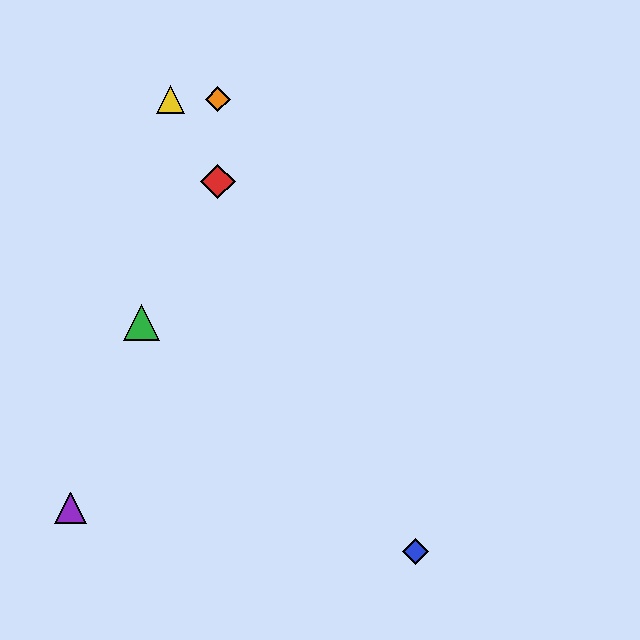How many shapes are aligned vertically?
2 shapes (the red diamond, the orange diamond) are aligned vertically.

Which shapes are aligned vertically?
The red diamond, the orange diamond are aligned vertically.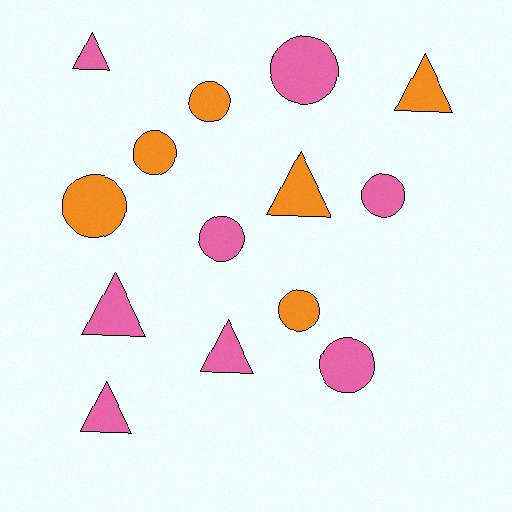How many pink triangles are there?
There are 4 pink triangles.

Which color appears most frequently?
Pink, with 8 objects.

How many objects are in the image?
There are 14 objects.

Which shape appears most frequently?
Circle, with 8 objects.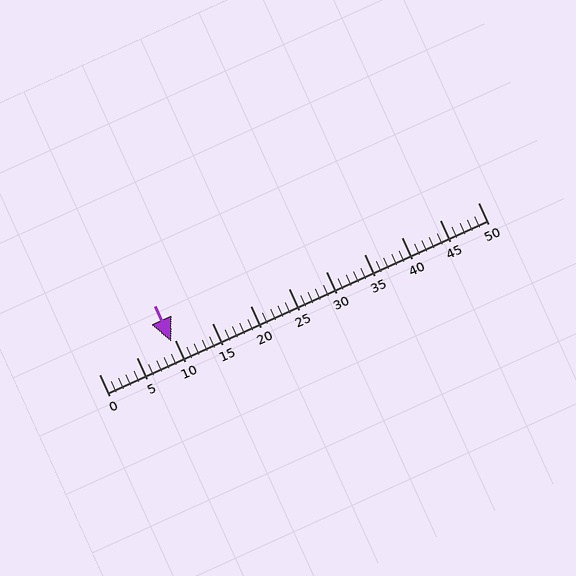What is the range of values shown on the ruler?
The ruler shows values from 0 to 50.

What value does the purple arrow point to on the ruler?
The purple arrow points to approximately 10.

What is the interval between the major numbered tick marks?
The major tick marks are spaced 5 units apart.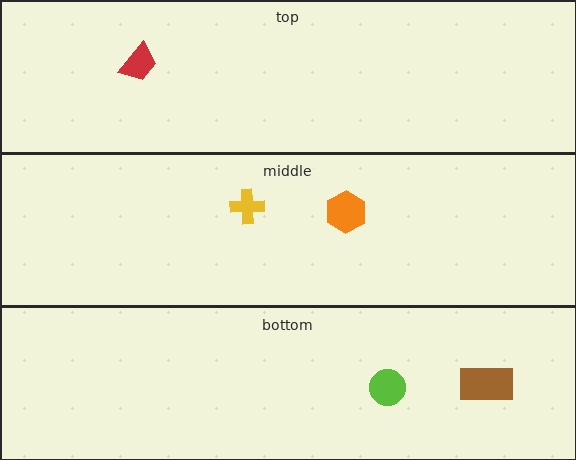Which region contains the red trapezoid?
The top region.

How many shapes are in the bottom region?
2.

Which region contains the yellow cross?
The middle region.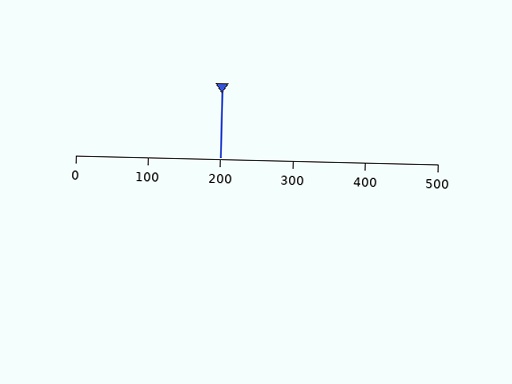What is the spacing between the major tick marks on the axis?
The major ticks are spaced 100 apart.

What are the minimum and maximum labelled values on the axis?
The axis runs from 0 to 500.